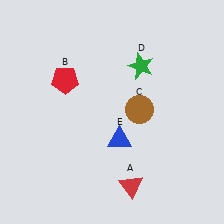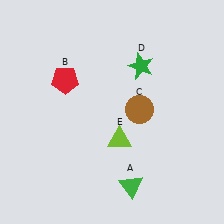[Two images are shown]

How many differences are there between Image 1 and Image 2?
There are 2 differences between the two images.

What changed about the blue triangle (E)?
In Image 1, E is blue. In Image 2, it changed to lime.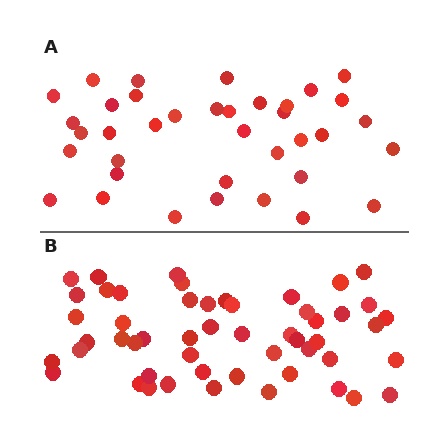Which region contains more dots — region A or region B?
Region B (the bottom region) has more dots.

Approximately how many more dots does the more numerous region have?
Region B has approximately 15 more dots than region A.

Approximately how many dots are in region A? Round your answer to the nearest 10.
About 40 dots. (The exact count is 37, which rounds to 40.)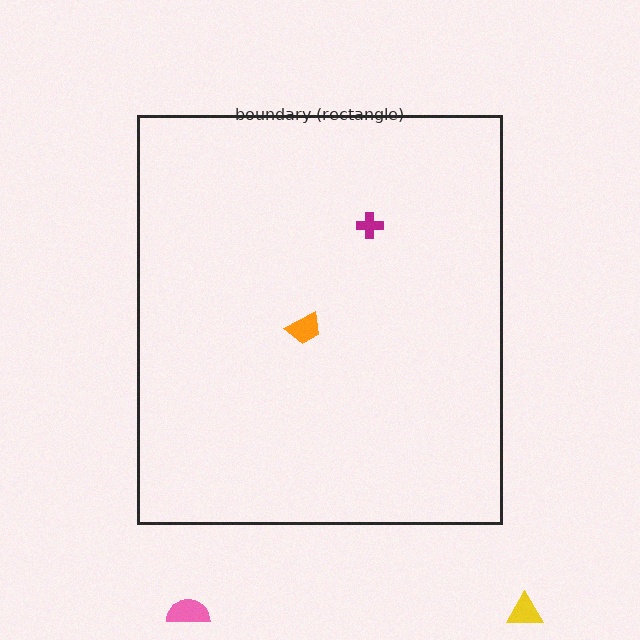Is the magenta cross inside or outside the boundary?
Inside.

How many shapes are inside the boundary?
2 inside, 2 outside.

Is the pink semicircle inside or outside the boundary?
Outside.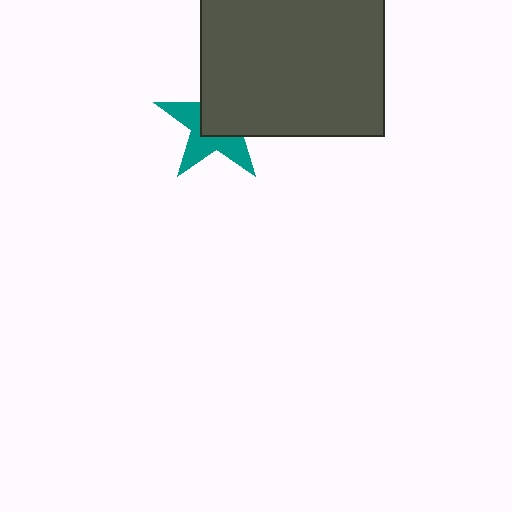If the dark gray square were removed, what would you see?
You would see the complete teal star.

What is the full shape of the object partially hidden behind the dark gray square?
The partially hidden object is a teal star.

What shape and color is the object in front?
The object in front is a dark gray square.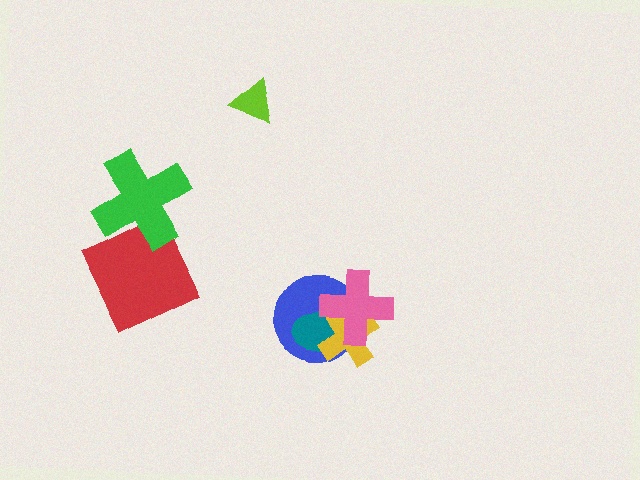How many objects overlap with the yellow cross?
3 objects overlap with the yellow cross.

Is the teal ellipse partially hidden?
Yes, it is partially covered by another shape.